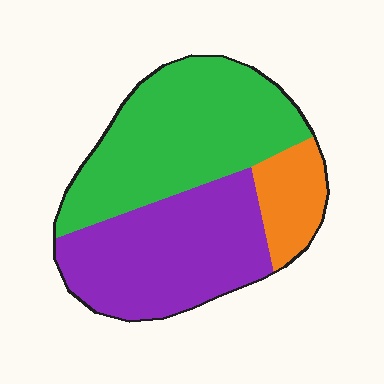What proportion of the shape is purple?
Purple covers about 40% of the shape.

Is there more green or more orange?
Green.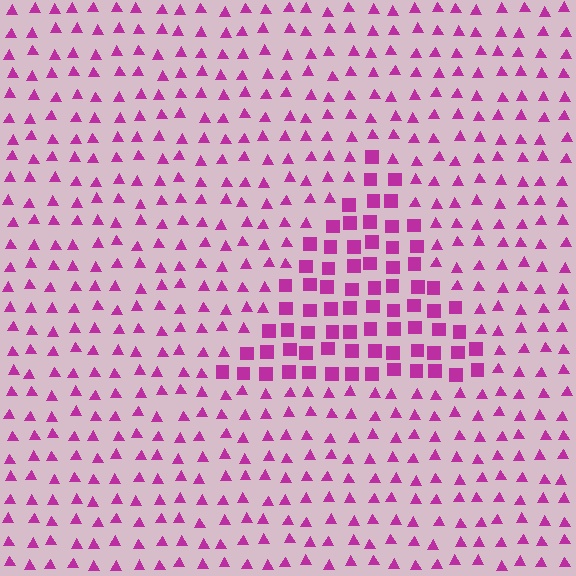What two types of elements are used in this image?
The image uses squares inside the triangle region and triangles outside it.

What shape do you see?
I see a triangle.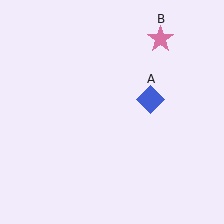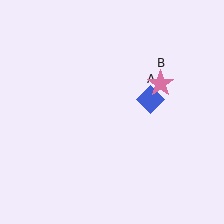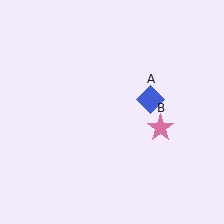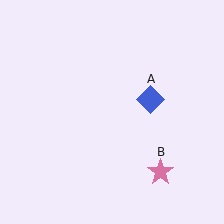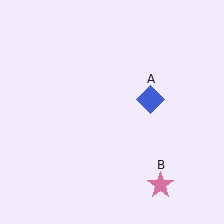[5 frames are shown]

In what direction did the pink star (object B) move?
The pink star (object B) moved down.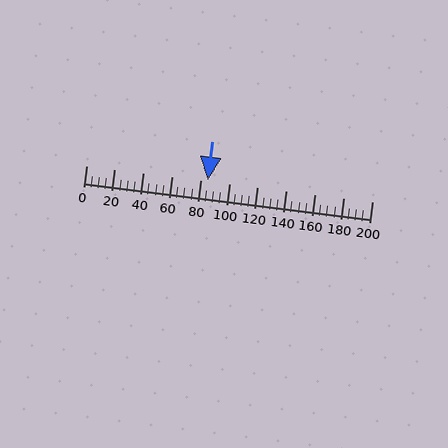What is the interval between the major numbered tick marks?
The major tick marks are spaced 20 units apart.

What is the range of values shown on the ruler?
The ruler shows values from 0 to 200.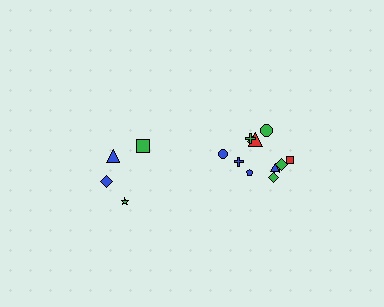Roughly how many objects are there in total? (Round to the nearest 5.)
Roughly 15 objects in total.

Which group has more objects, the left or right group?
The right group.